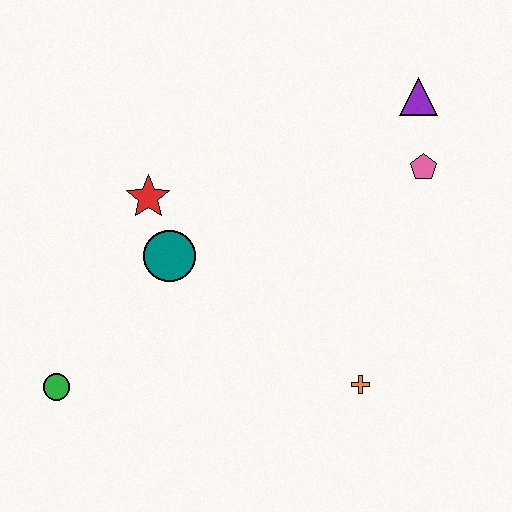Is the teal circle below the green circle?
No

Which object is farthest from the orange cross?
The green circle is farthest from the orange cross.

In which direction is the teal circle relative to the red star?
The teal circle is below the red star.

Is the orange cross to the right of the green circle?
Yes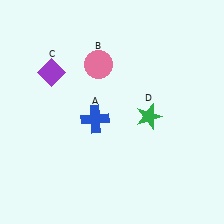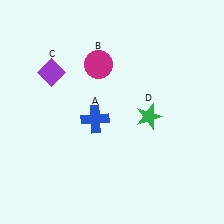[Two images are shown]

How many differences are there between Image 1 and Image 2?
There is 1 difference between the two images.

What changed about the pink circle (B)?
In Image 1, B is pink. In Image 2, it changed to magenta.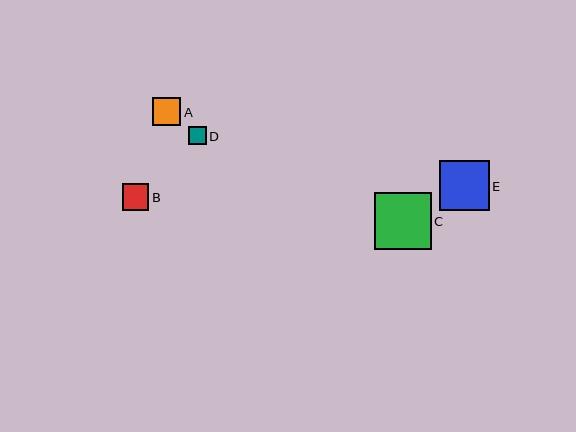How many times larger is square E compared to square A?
Square E is approximately 1.8 times the size of square A.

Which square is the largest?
Square C is the largest with a size of approximately 57 pixels.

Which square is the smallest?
Square D is the smallest with a size of approximately 18 pixels.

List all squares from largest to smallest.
From largest to smallest: C, E, A, B, D.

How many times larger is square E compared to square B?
Square E is approximately 1.9 times the size of square B.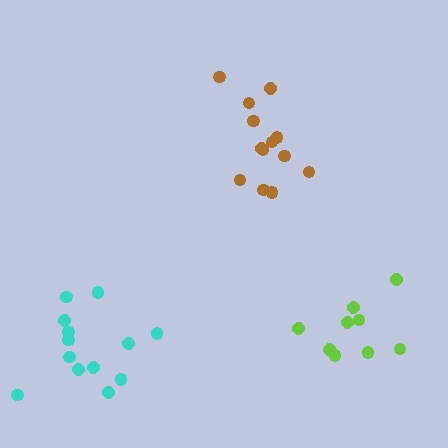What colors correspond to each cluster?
The clusters are colored: brown, cyan, lime.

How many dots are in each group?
Group 1: 13 dots, Group 2: 13 dots, Group 3: 9 dots (35 total).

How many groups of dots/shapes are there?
There are 3 groups.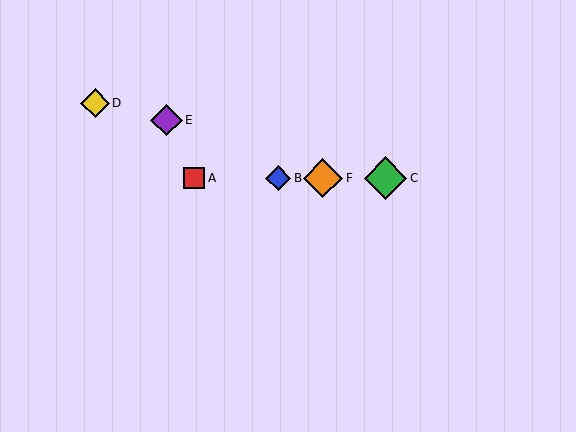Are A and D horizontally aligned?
No, A is at y≈178 and D is at y≈103.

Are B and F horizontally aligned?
Yes, both are at y≈178.